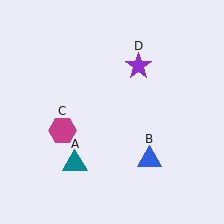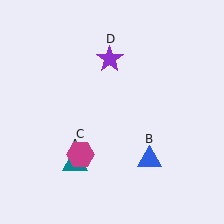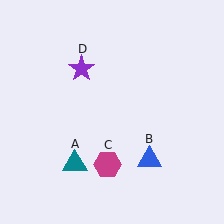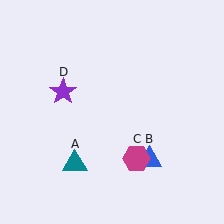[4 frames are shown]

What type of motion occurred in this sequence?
The magenta hexagon (object C), purple star (object D) rotated counterclockwise around the center of the scene.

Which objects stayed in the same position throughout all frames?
Teal triangle (object A) and blue triangle (object B) remained stationary.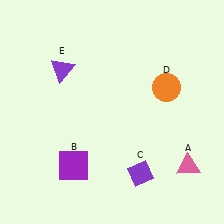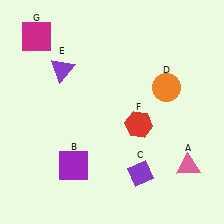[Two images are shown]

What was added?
A red hexagon (F), a magenta square (G) were added in Image 2.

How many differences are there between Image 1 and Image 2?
There are 2 differences between the two images.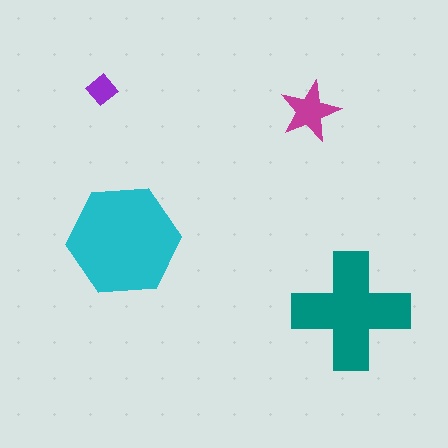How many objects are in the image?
There are 4 objects in the image.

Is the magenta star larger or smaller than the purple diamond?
Larger.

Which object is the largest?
The cyan hexagon.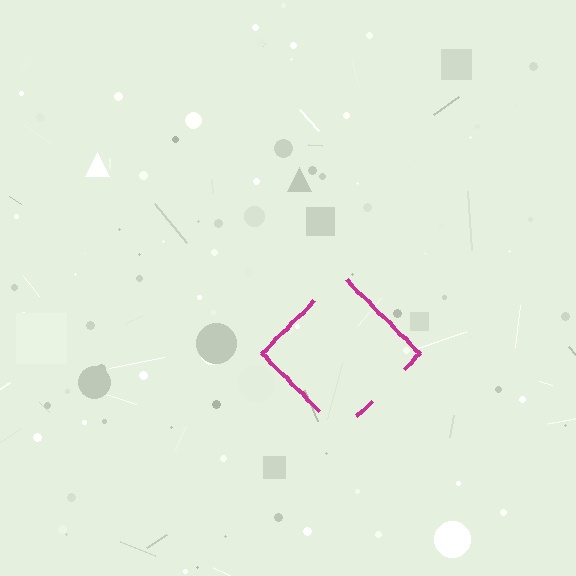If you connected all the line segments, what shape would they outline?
They would outline a diamond.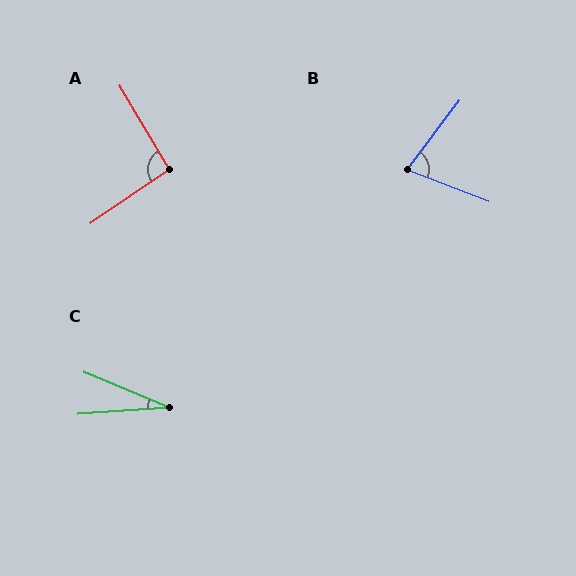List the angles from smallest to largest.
C (26°), B (74°), A (94°).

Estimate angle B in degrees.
Approximately 74 degrees.